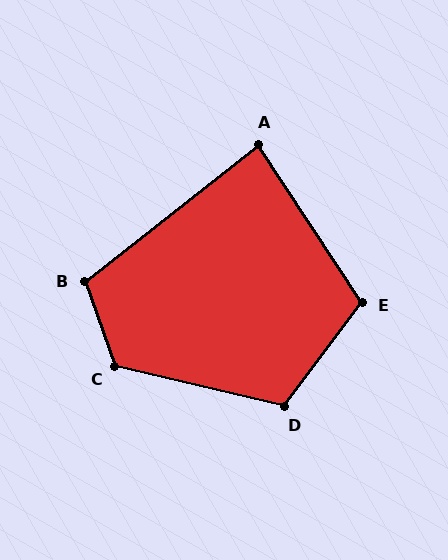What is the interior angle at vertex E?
Approximately 110 degrees (obtuse).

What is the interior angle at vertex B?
Approximately 109 degrees (obtuse).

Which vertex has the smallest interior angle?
A, at approximately 85 degrees.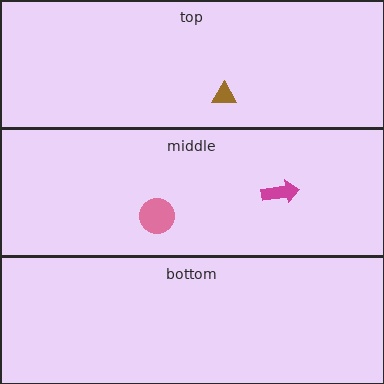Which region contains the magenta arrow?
The middle region.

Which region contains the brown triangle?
The top region.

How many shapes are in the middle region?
2.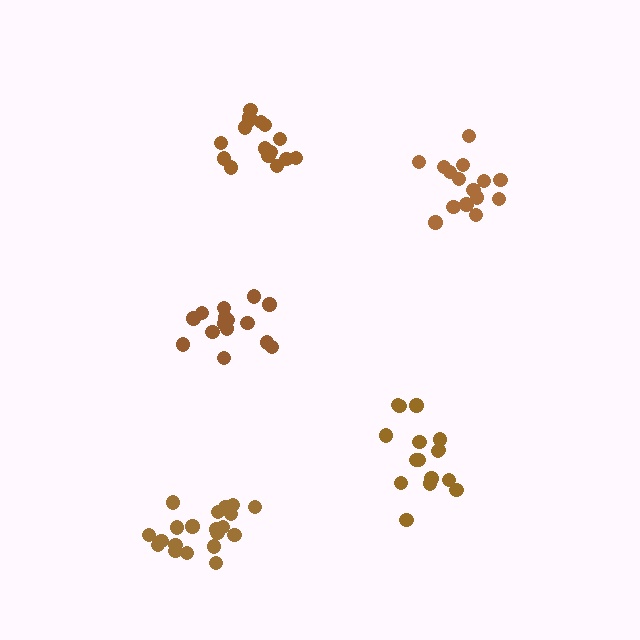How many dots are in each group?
Group 1: 15 dots, Group 2: 15 dots, Group 3: 16 dots, Group 4: 20 dots, Group 5: 16 dots (82 total).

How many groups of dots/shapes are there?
There are 5 groups.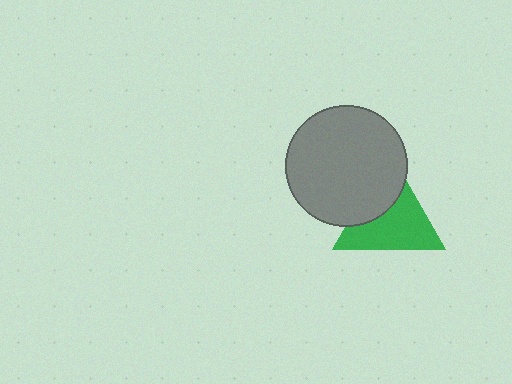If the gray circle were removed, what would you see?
You would see the complete green triangle.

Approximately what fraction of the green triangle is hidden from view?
Roughly 35% of the green triangle is hidden behind the gray circle.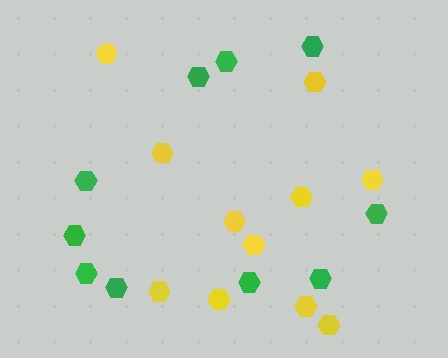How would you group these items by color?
There are 2 groups: one group of yellow hexagons (11) and one group of green hexagons (10).